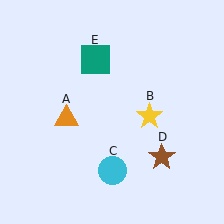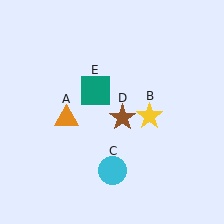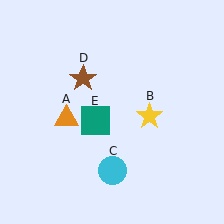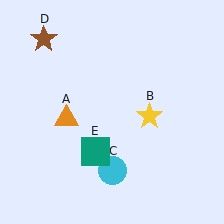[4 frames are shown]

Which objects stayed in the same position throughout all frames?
Orange triangle (object A) and yellow star (object B) and cyan circle (object C) remained stationary.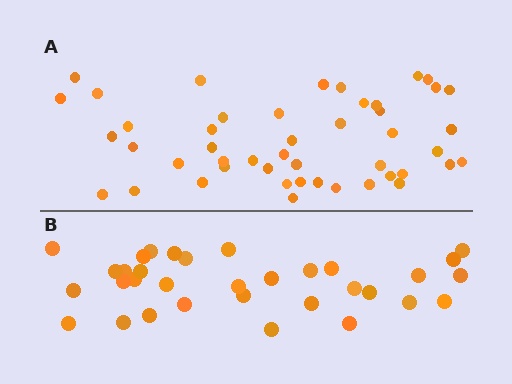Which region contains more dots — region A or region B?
Region A (the top region) has more dots.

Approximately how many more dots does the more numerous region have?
Region A has approximately 15 more dots than region B.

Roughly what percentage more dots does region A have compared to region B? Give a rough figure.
About 40% more.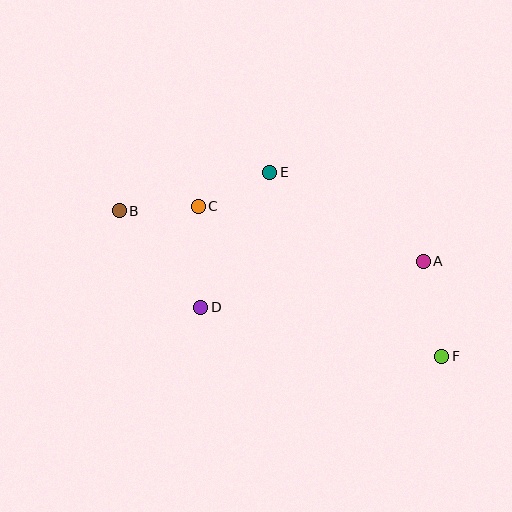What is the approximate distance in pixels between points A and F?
The distance between A and F is approximately 97 pixels.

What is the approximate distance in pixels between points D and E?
The distance between D and E is approximately 152 pixels.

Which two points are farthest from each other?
Points B and F are farthest from each other.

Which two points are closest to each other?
Points C and E are closest to each other.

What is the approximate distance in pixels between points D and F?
The distance between D and F is approximately 246 pixels.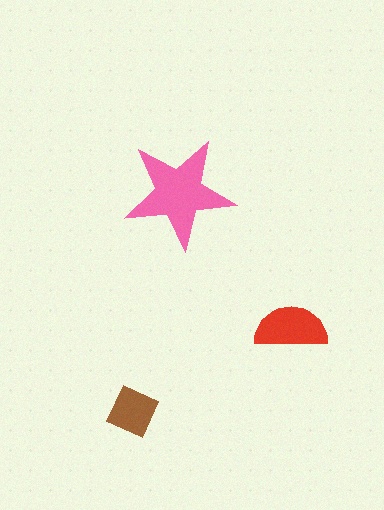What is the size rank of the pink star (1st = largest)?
1st.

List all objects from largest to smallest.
The pink star, the red semicircle, the brown diamond.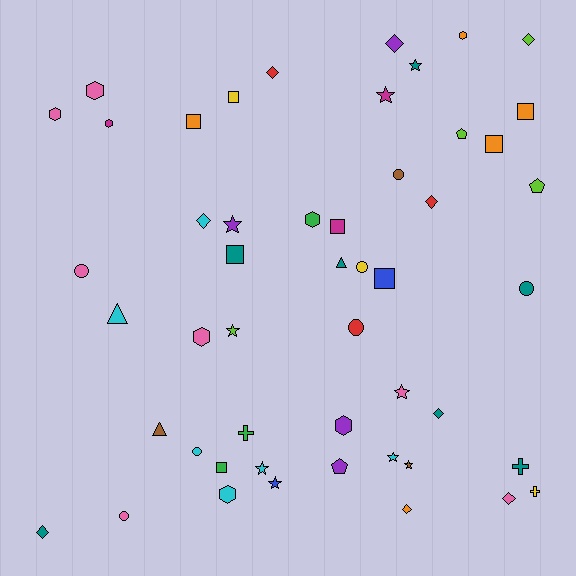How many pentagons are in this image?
There are 3 pentagons.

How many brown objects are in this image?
There are 3 brown objects.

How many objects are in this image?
There are 50 objects.